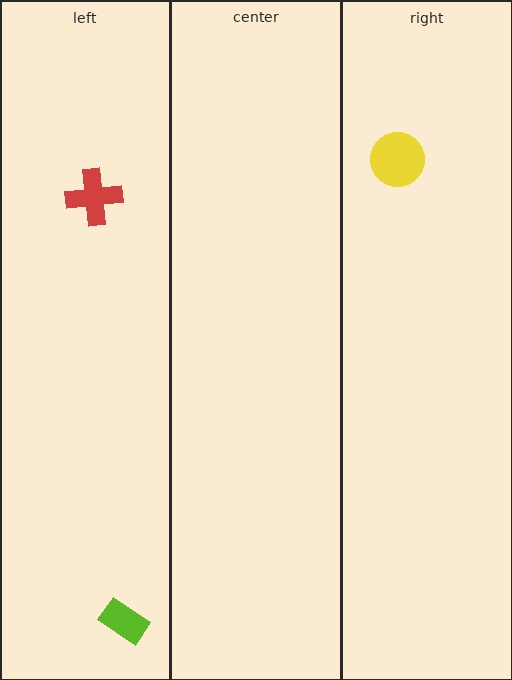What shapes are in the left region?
The red cross, the lime rectangle.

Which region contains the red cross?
The left region.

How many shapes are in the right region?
1.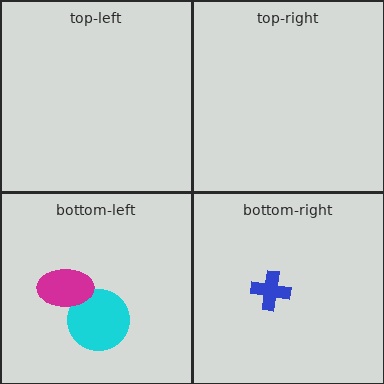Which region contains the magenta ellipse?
The bottom-left region.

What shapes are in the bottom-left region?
The cyan circle, the magenta ellipse.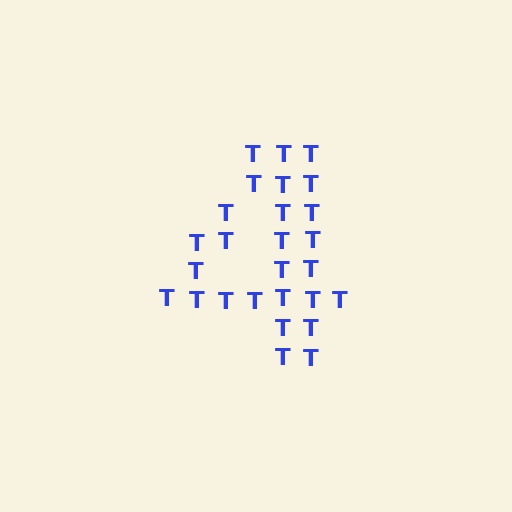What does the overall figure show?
The overall figure shows the digit 4.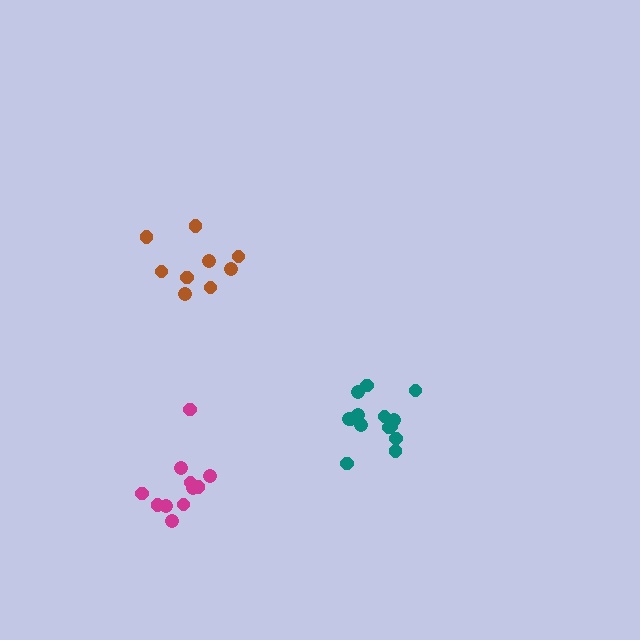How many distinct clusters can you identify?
There are 3 distinct clusters.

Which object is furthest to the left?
The brown cluster is leftmost.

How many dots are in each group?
Group 1: 11 dots, Group 2: 9 dots, Group 3: 14 dots (34 total).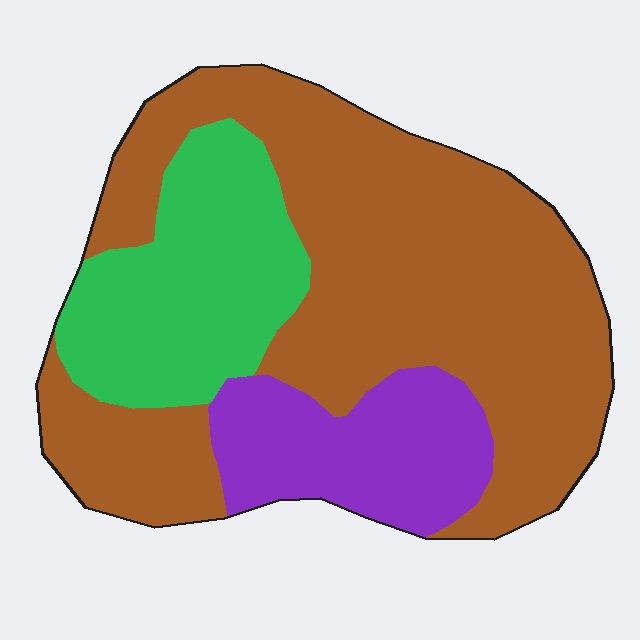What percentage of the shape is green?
Green takes up between a sixth and a third of the shape.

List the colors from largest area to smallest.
From largest to smallest: brown, green, purple.